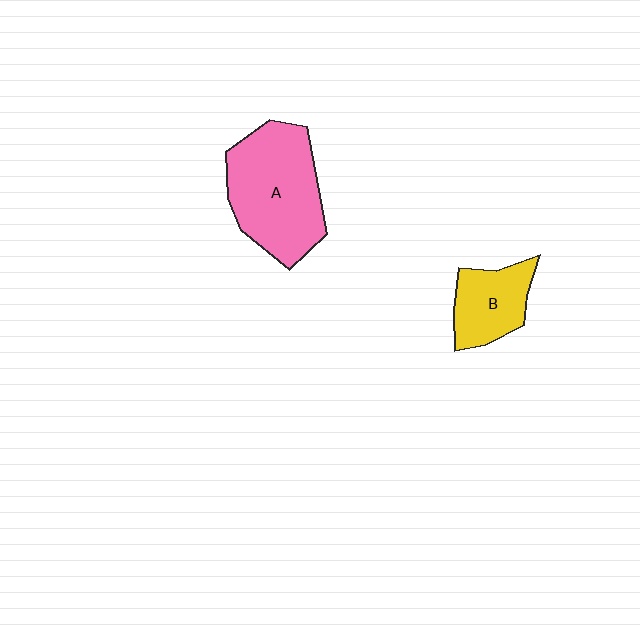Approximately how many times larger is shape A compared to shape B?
Approximately 2.0 times.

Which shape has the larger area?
Shape A (pink).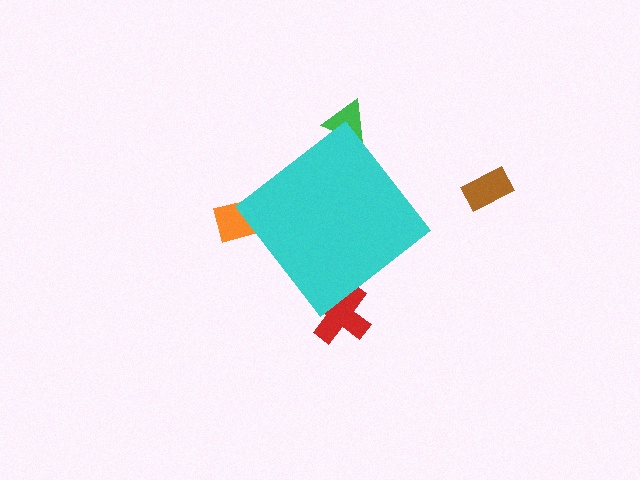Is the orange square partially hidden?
Yes, the orange square is partially hidden behind the cyan diamond.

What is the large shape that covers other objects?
A cyan diamond.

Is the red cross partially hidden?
Yes, the red cross is partially hidden behind the cyan diamond.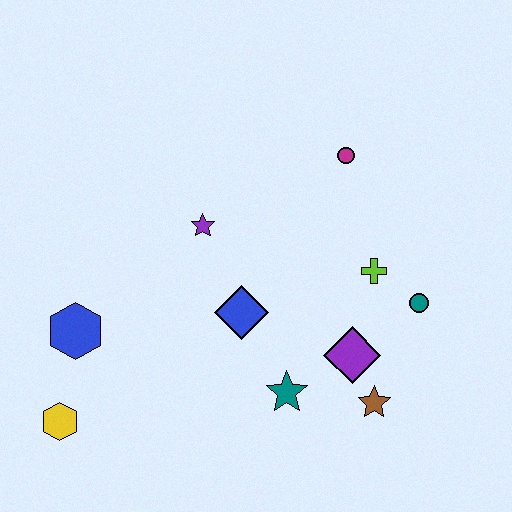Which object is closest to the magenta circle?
The lime cross is closest to the magenta circle.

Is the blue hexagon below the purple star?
Yes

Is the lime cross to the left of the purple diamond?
No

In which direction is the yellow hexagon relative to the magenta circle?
The yellow hexagon is to the left of the magenta circle.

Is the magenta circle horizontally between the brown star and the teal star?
Yes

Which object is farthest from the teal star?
The magenta circle is farthest from the teal star.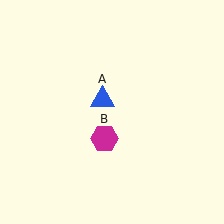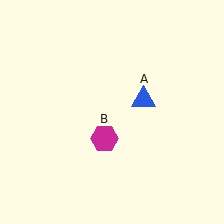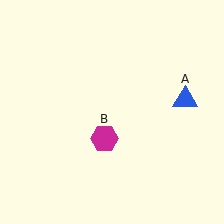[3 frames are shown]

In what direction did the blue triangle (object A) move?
The blue triangle (object A) moved right.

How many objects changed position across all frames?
1 object changed position: blue triangle (object A).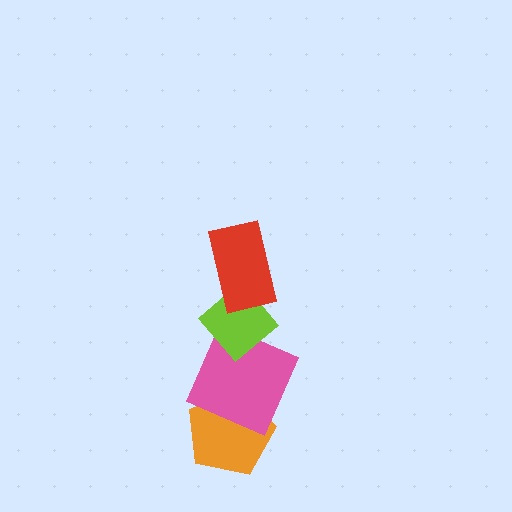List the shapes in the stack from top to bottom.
From top to bottom: the red rectangle, the lime diamond, the pink square, the orange pentagon.